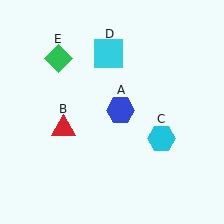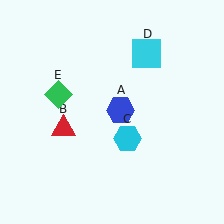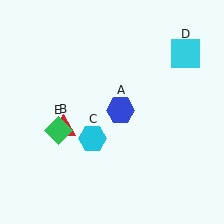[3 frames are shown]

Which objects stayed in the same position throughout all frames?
Blue hexagon (object A) and red triangle (object B) remained stationary.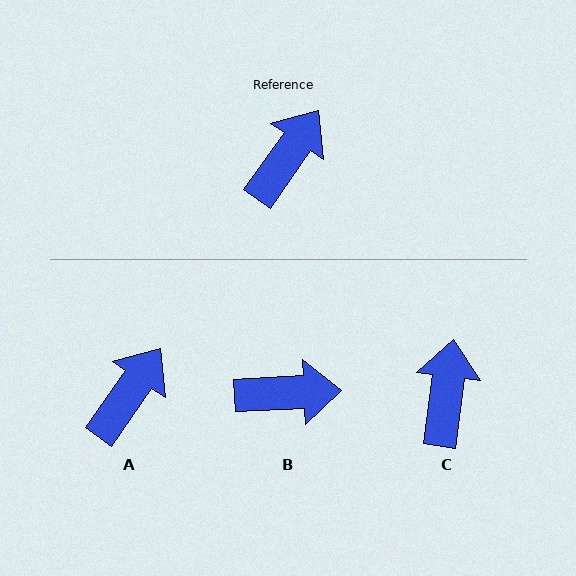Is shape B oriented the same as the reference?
No, it is off by about 52 degrees.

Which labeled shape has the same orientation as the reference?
A.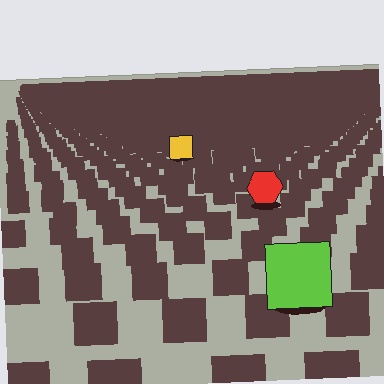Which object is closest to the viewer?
The lime square is closest. The texture marks near it are larger and more spread out.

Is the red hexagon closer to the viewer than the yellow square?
Yes. The red hexagon is closer — you can tell from the texture gradient: the ground texture is coarser near it.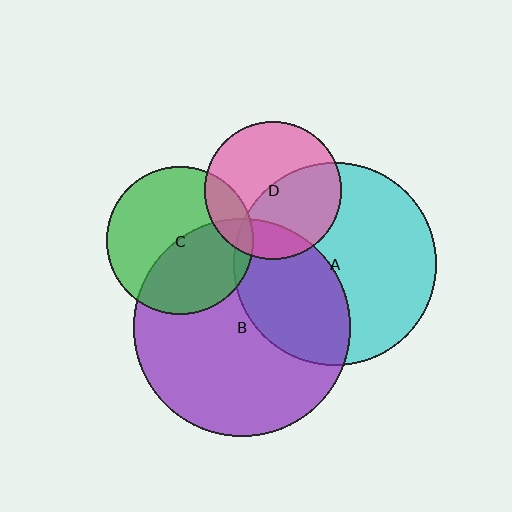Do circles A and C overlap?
Yes.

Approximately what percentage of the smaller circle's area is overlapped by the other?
Approximately 5%.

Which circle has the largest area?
Circle B (purple).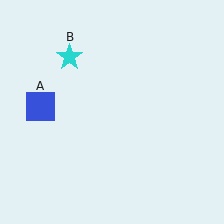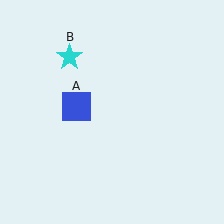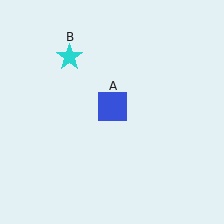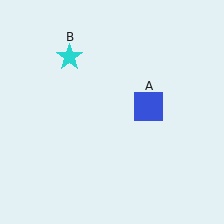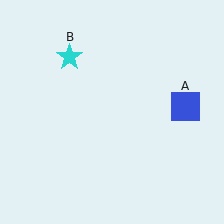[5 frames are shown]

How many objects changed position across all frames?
1 object changed position: blue square (object A).